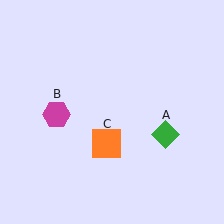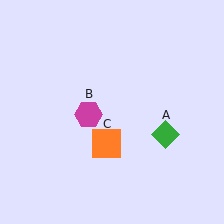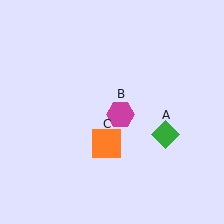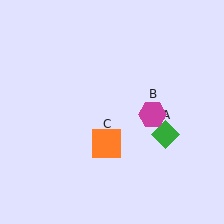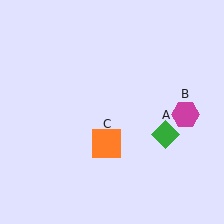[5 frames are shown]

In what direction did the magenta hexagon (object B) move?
The magenta hexagon (object B) moved right.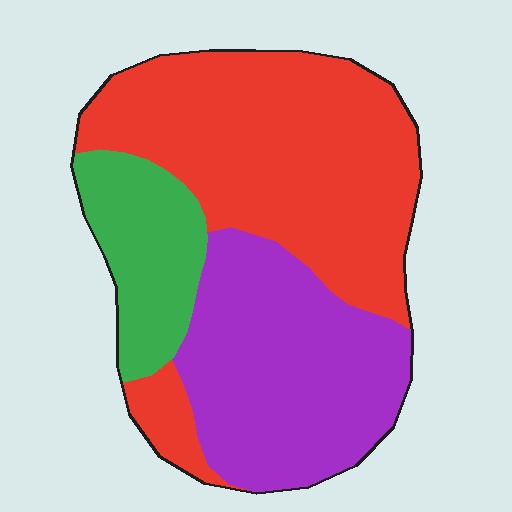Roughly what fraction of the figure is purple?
Purple takes up between a third and a half of the figure.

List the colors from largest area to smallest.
From largest to smallest: red, purple, green.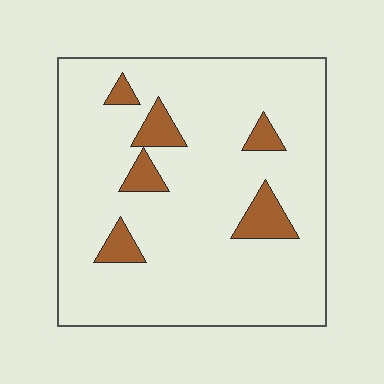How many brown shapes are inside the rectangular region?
6.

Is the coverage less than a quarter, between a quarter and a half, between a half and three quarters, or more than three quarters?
Less than a quarter.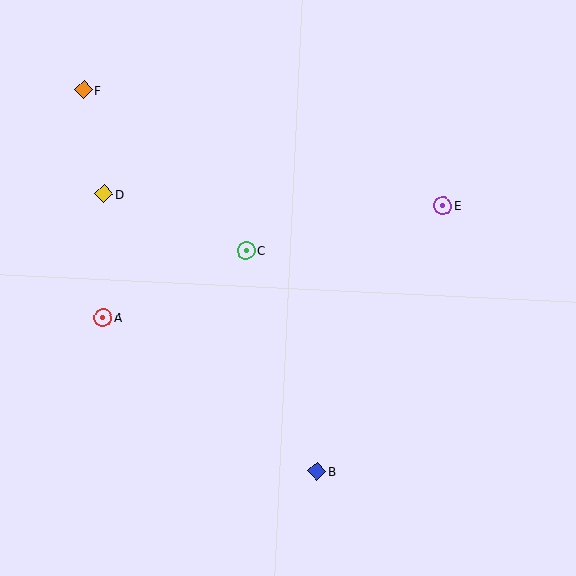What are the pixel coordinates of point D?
Point D is at (104, 194).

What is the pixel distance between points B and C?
The distance between B and C is 232 pixels.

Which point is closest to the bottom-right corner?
Point B is closest to the bottom-right corner.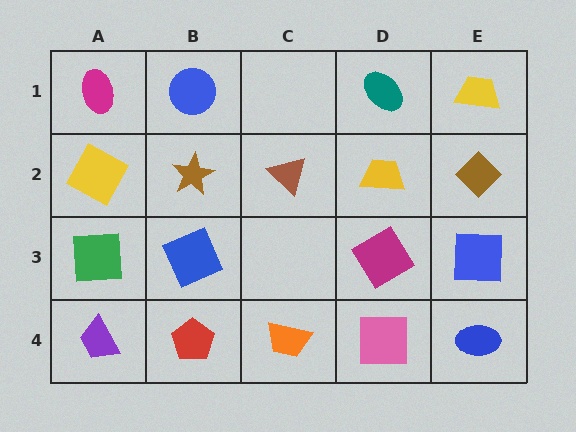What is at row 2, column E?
A brown diamond.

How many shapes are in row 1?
4 shapes.